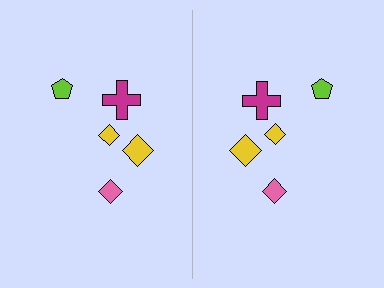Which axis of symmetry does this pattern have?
The pattern has a vertical axis of symmetry running through the center of the image.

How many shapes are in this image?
There are 10 shapes in this image.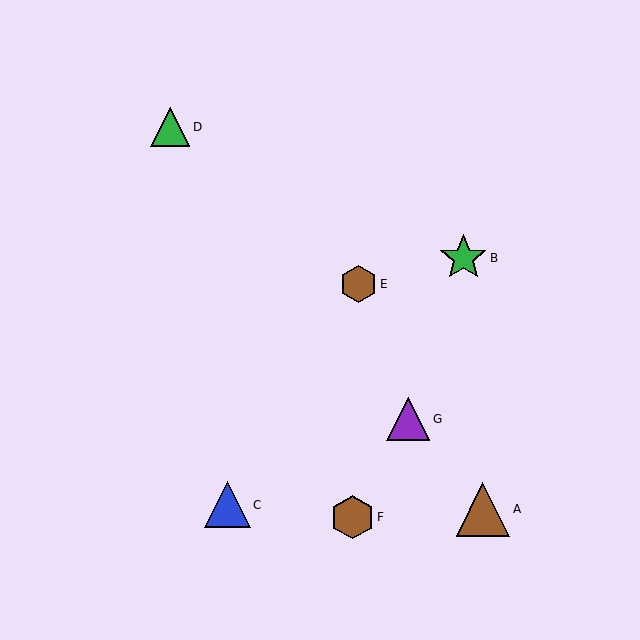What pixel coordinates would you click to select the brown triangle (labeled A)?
Click at (483, 509) to select the brown triangle A.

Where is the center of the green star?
The center of the green star is at (463, 258).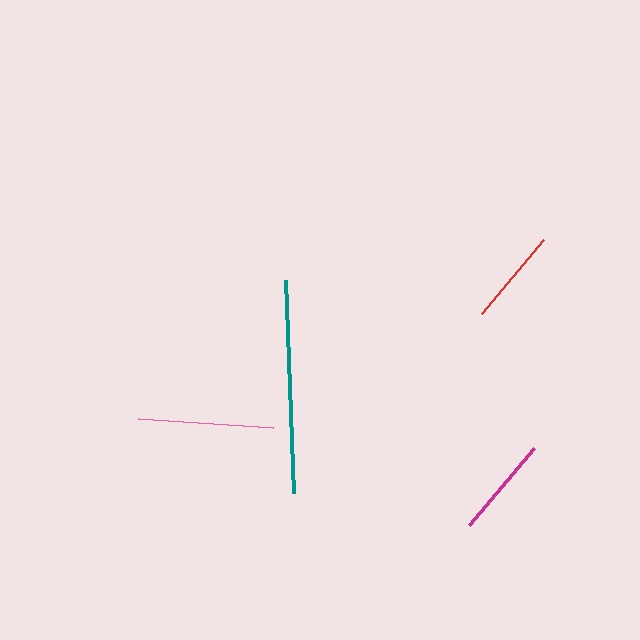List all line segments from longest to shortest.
From longest to shortest: teal, pink, magenta, red.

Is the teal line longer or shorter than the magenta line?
The teal line is longer than the magenta line.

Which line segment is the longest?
The teal line is the longest at approximately 213 pixels.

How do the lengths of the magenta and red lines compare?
The magenta and red lines are approximately the same length.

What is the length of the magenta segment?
The magenta segment is approximately 100 pixels long.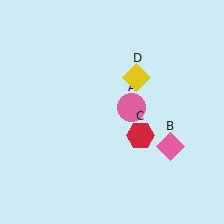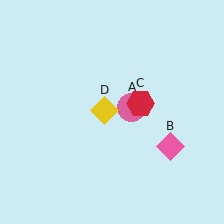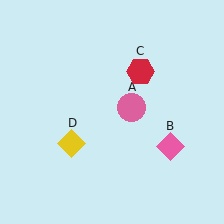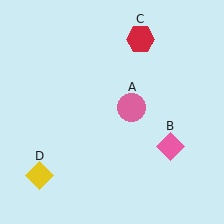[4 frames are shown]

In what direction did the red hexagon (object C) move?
The red hexagon (object C) moved up.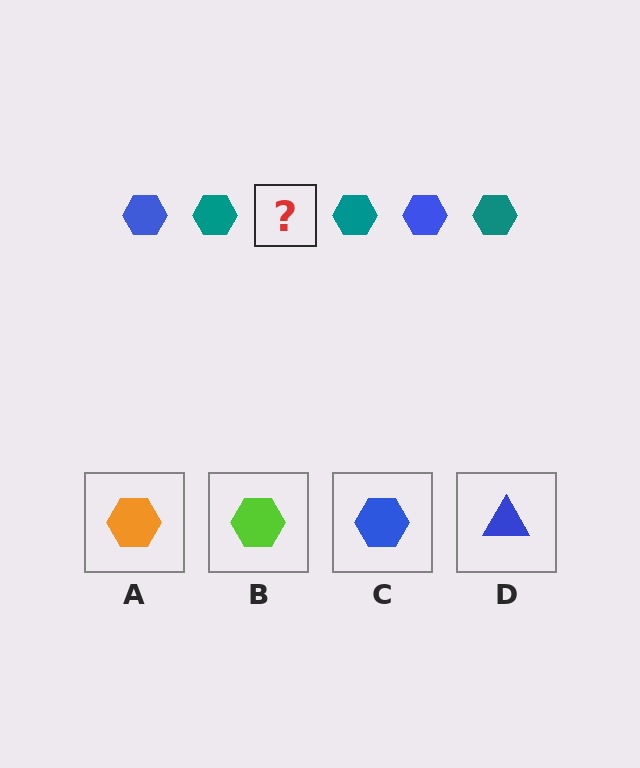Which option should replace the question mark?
Option C.